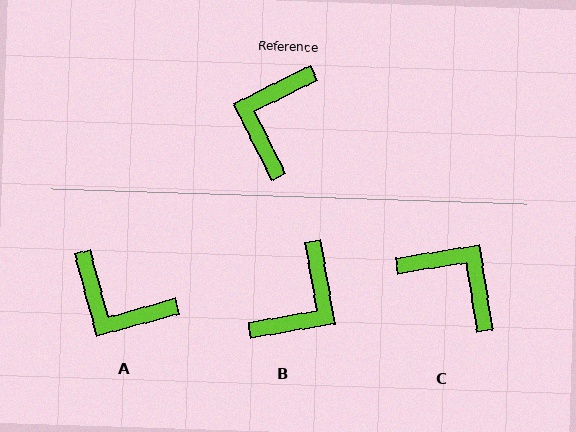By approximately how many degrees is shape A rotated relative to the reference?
Approximately 79 degrees counter-clockwise.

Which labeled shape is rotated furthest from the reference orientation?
B, about 163 degrees away.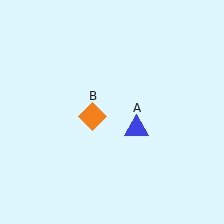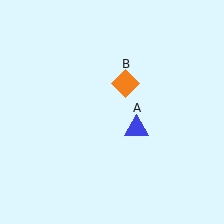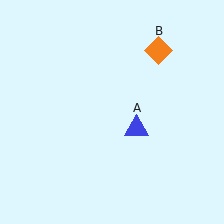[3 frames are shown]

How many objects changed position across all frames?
1 object changed position: orange diamond (object B).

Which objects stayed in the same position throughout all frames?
Blue triangle (object A) remained stationary.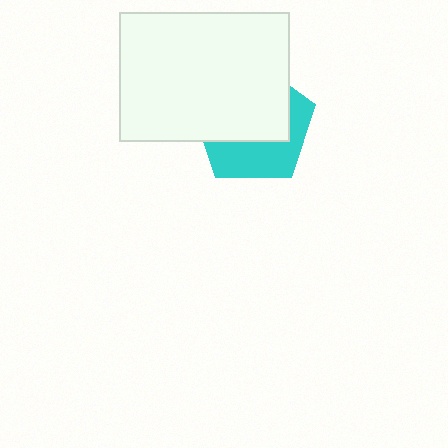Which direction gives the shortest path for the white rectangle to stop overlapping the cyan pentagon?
Moving up gives the shortest separation.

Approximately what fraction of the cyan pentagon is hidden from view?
Roughly 59% of the cyan pentagon is hidden behind the white rectangle.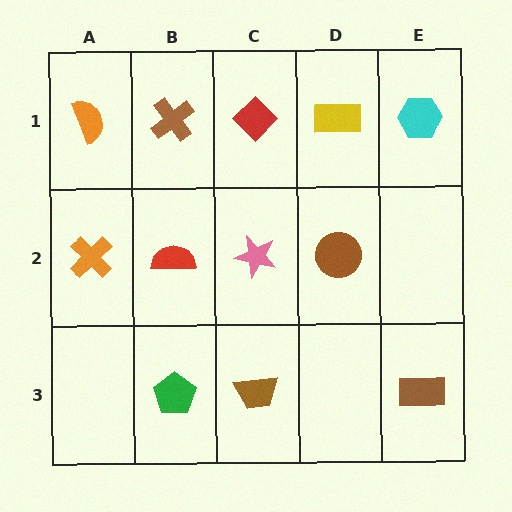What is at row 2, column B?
A red semicircle.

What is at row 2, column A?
An orange cross.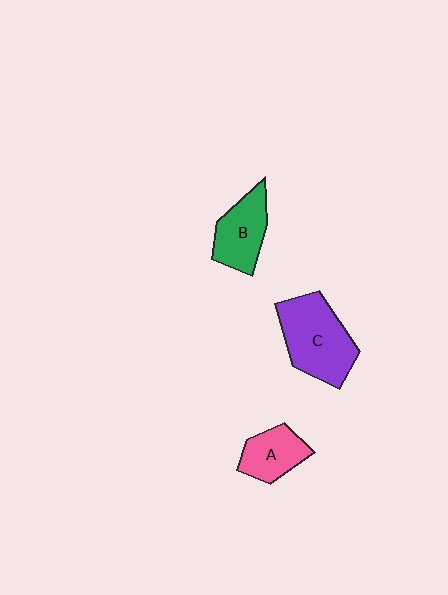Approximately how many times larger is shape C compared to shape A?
Approximately 1.8 times.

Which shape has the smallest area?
Shape A (pink).